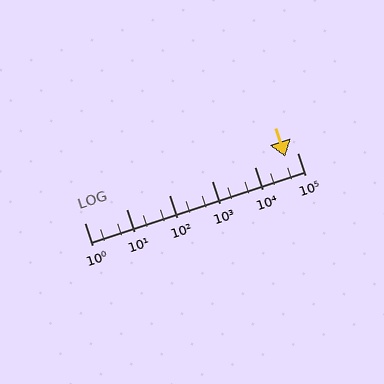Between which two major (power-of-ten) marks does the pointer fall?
The pointer is between 10000 and 100000.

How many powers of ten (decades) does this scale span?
The scale spans 5 decades, from 1 to 100000.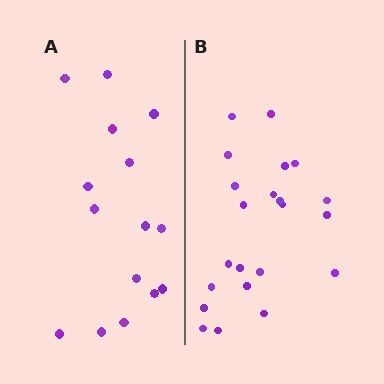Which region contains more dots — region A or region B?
Region B (the right region) has more dots.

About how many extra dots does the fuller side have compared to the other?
Region B has roughly 8 or so more dots than region A.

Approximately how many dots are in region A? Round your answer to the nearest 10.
About 20 dots. (The exact count is 15, which rounds to 20.)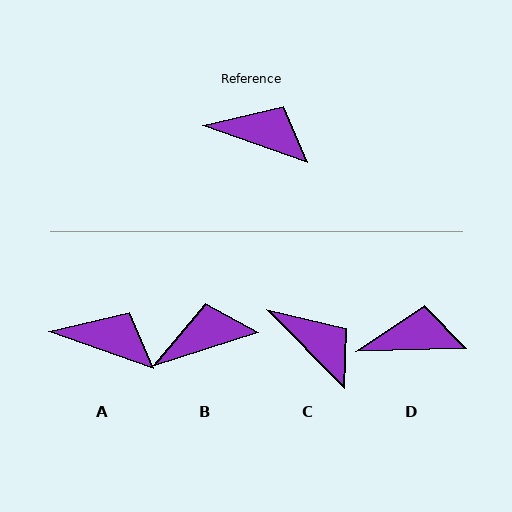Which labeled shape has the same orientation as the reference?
A.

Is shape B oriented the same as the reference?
No, it is off by about 37 degrees.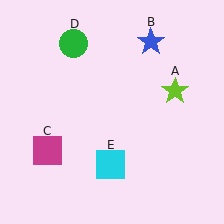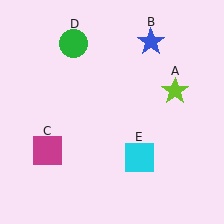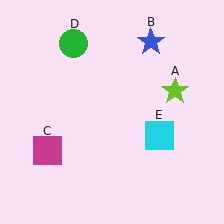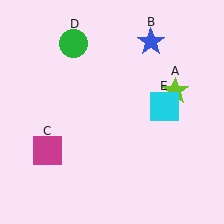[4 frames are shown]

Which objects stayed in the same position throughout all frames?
Lime star (object A) and blue star (object B) and magenta square (object C) and green circle (object D) remained stationary.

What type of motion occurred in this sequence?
The cyan square (object E) rotated counterclockwise around the center of the scene.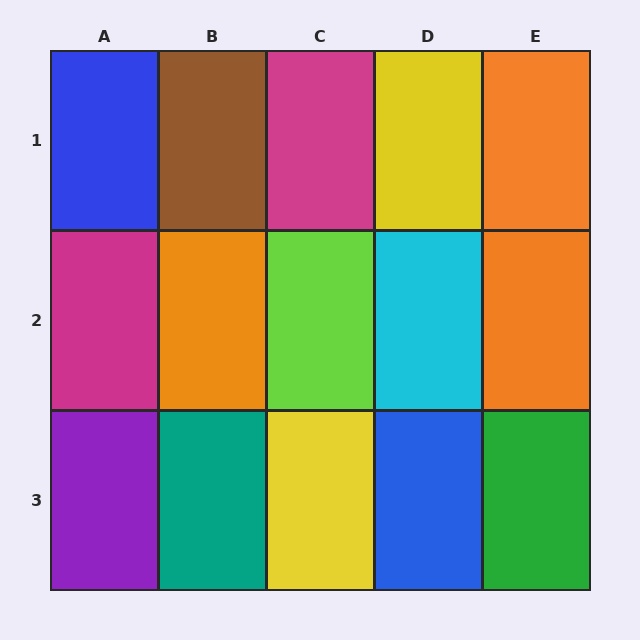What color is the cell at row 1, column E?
Orange.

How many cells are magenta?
2 cells are magenta.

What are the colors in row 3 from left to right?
Purple, teal, yellow, blue, green.